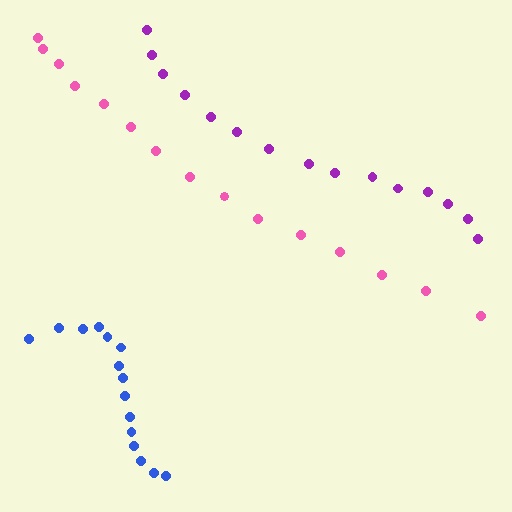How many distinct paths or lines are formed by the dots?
There are 3 distinct paths.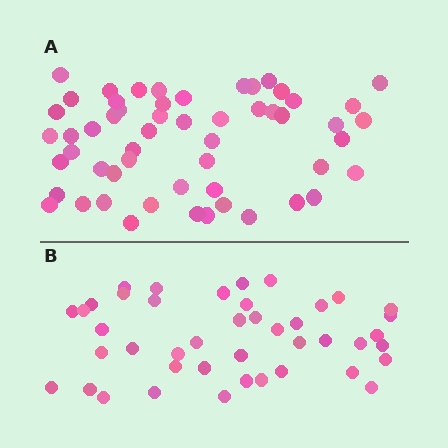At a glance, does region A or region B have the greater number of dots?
Region A (the top region) has more dots.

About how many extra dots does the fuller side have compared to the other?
Region A has roughly 12 or so more dots than region B.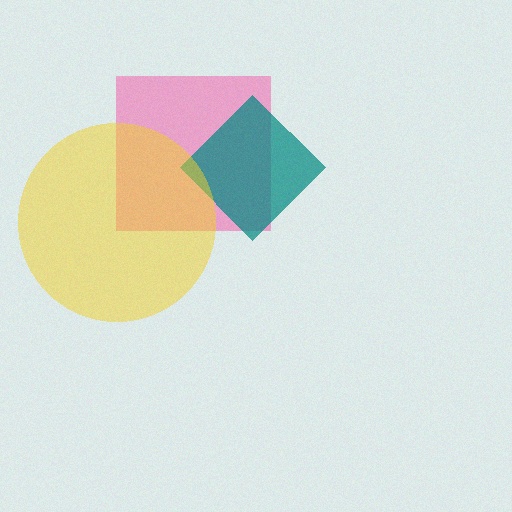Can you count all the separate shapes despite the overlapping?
Yes, there are 3 separate shapes.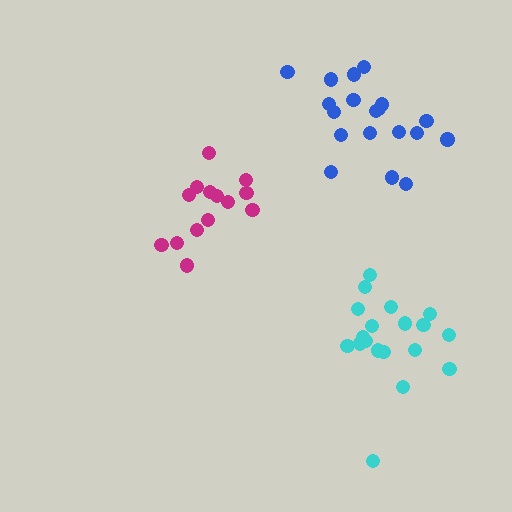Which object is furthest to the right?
The cyan cluster is rightmost.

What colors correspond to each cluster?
The clusters are colored: magenta, blue, cyan.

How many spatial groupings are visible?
There are 3 spatial groupings.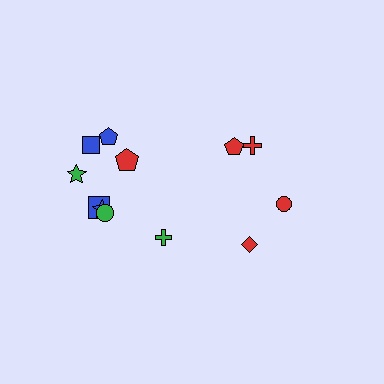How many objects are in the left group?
There are 8 objects.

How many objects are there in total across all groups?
There are 12 objects.